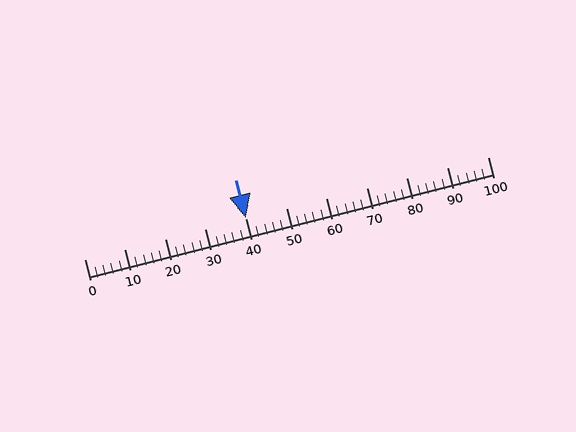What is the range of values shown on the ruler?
The ruler shows values from 0 to 100.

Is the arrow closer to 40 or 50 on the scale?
The arrow is closer to 40.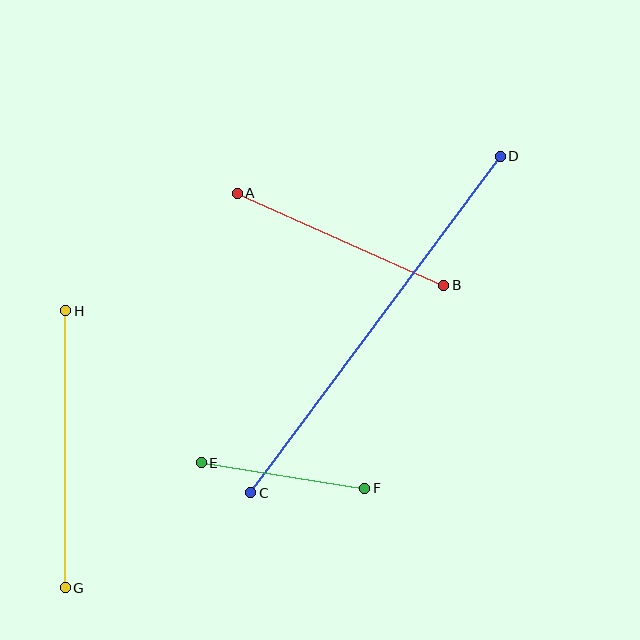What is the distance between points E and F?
The distance is approximately 165 pixels.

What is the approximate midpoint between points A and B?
The midpoint is at approximately (341, 239) pixels.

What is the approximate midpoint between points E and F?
The midpoint is at approximately (283, 476) pixels.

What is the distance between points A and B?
The distance is approximately 226 pixels.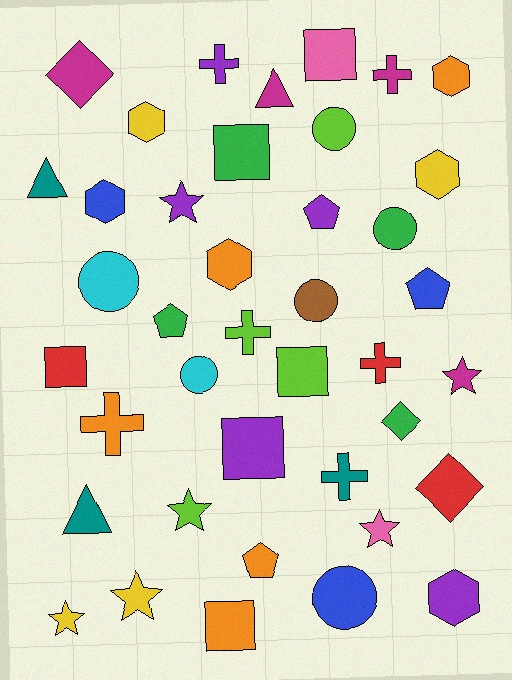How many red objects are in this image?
There are 3 red objects.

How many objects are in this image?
There are 40 objects.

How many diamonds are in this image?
There are 3 diamonds.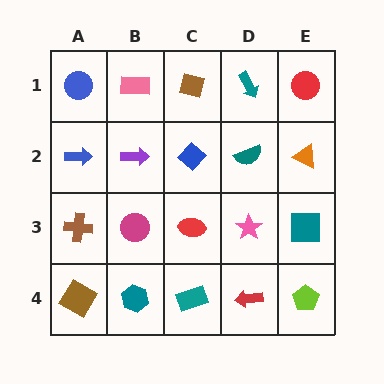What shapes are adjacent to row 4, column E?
A teal square (row 3, column E), a red arrow (row 4, column D).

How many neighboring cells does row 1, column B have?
3.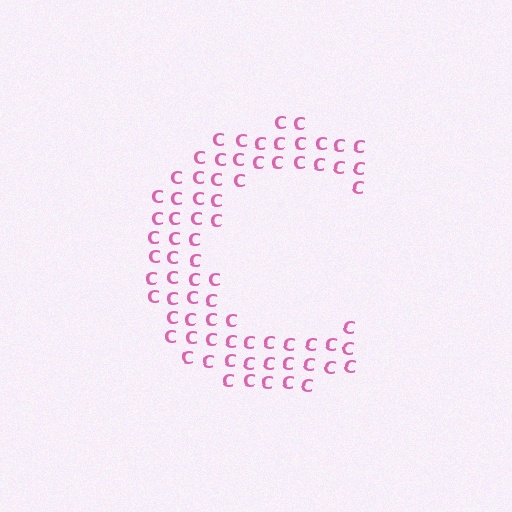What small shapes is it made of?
It is made of small letter C's.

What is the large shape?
The large shape is the letter C.